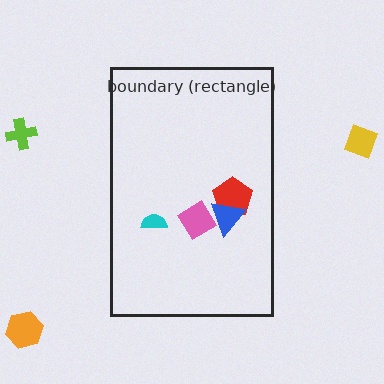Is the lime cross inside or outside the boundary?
Outside.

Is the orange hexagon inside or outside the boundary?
Outside.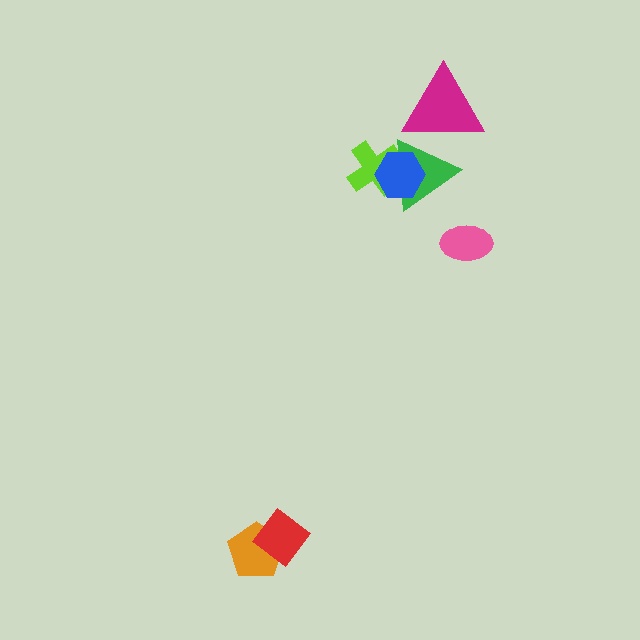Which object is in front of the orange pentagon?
The red diamond is in front of the orange pentagon.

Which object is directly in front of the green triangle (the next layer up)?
The blue hexagon is directly in front of the green triangle.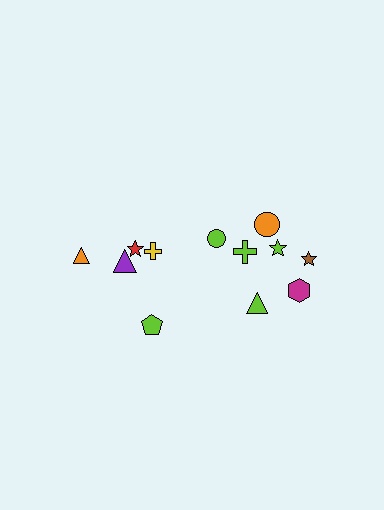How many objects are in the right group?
There are 8 objects.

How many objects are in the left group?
There are 5 objects.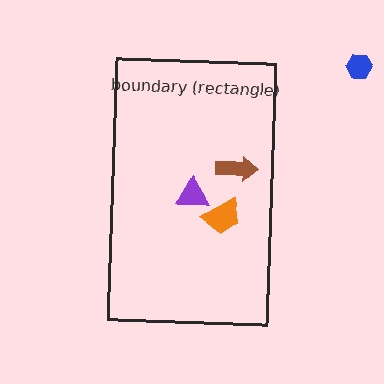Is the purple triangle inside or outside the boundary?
Inside.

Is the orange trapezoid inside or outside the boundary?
Inside.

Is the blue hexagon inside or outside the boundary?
Outside.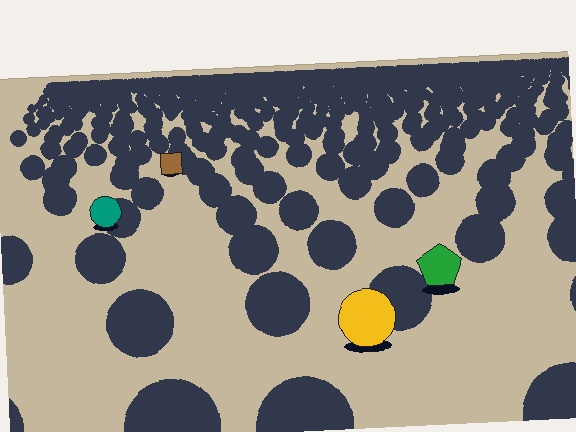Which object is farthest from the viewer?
The brown square is farthest from the viewer. It appears smaller and the ground texture around it is denser.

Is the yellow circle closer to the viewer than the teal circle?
Yes. The yellow circle is closer — you can tell from the texture gradient: the ground texture is coarser near it.